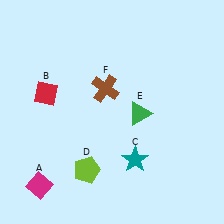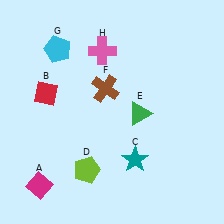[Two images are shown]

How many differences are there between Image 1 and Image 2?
There are 2 differences between the two images.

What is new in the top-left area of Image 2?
A pink cross (H) was added in the top-left area of Image 2.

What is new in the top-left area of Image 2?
A cyan pentagon (G) was added in the top-left area of Image 2.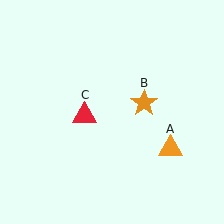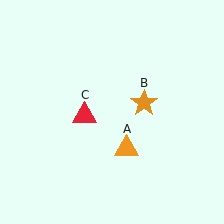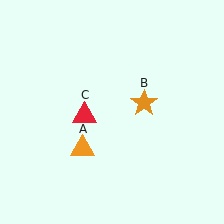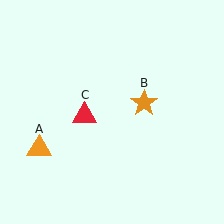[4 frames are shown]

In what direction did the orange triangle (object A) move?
The orange triangle (object A) moved left.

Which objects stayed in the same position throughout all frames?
Orange star (object B) and red triangle (object C) remained stationary.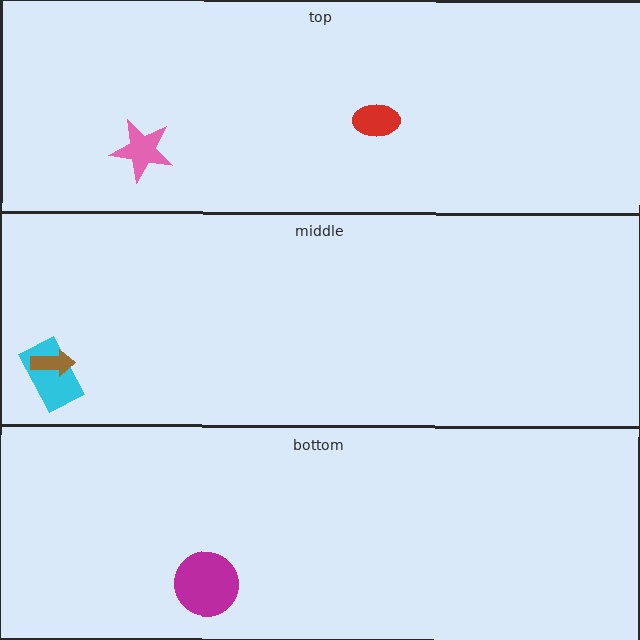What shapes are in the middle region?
The cyan rectangle, the brown arrow.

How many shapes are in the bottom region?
1.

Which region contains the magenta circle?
The bottom region.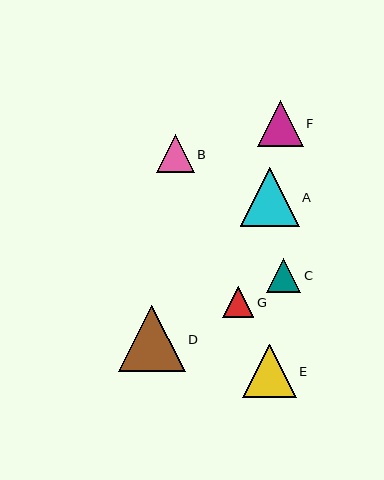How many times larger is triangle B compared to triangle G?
Triangle B is approximately 1.2 times the size of triangle G.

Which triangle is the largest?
Triangle D is the largest with a size of approximately 66 pixels.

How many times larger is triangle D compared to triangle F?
Triangle D is approximately 1.5 times the size of triangle F.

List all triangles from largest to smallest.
From largest to smallest: D, A, E, F, B, C, G.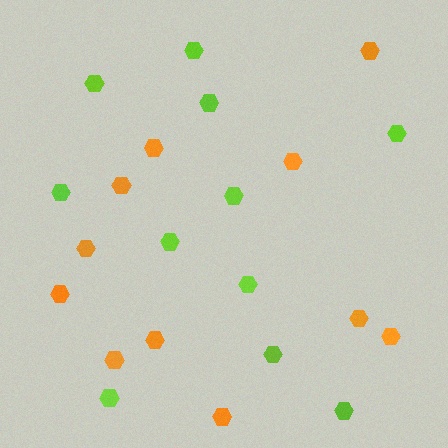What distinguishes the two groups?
There are 2 groups: one group of lime hexagons (11) and one group of orange hexagons (11).